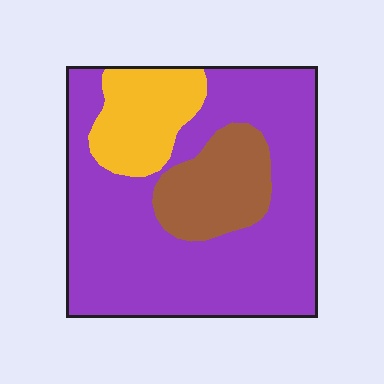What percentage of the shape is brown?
Brown takes up less than a quarter of the shape.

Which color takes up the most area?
Purple, at roughly 70%.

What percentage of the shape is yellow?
Yellow covers about 15% of the shape.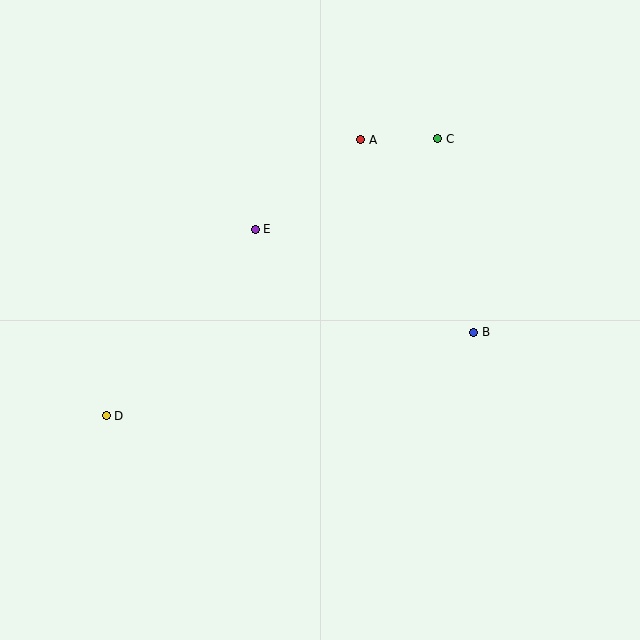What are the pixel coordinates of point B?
Point B is at (474, 332).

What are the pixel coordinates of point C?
Point C is at (438, 139).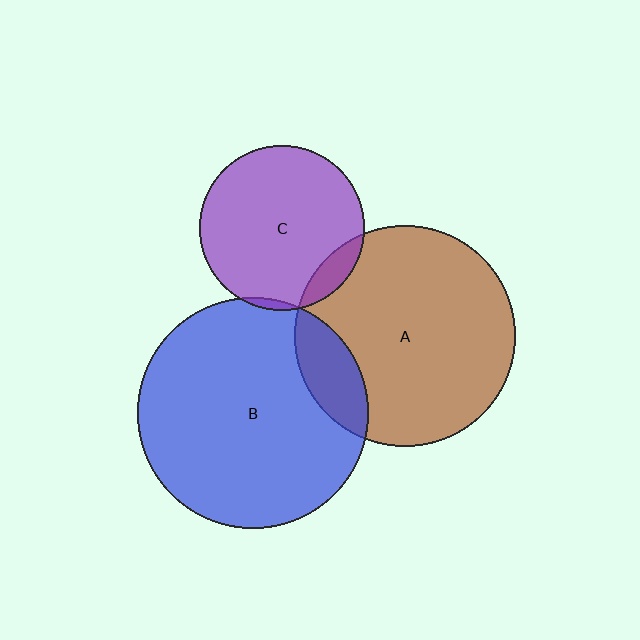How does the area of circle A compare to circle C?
Approximately 1.8 times.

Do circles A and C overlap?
Yes.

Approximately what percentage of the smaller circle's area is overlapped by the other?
Approximately 10%.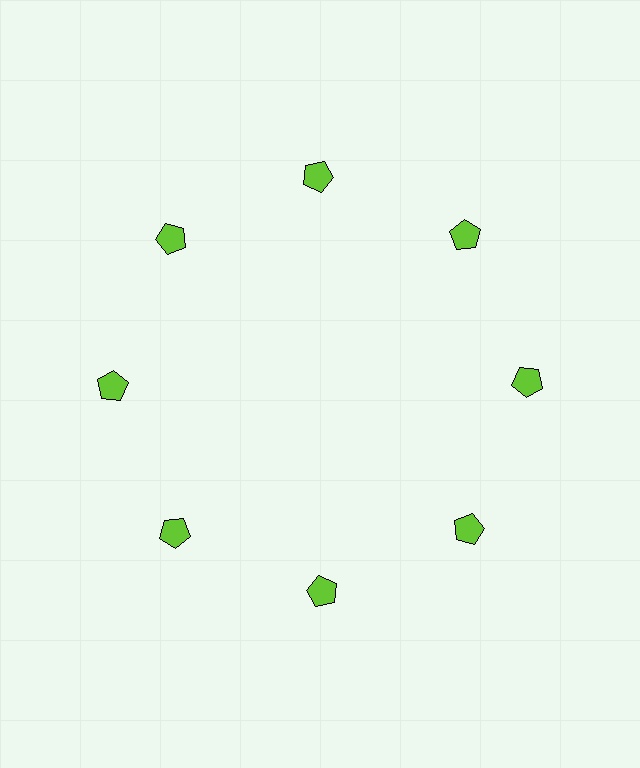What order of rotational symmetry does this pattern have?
This pattern has 8-fold rotational symmetry.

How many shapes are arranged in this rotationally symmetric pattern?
There are 8 shapes, arranged in 8 groups of 1.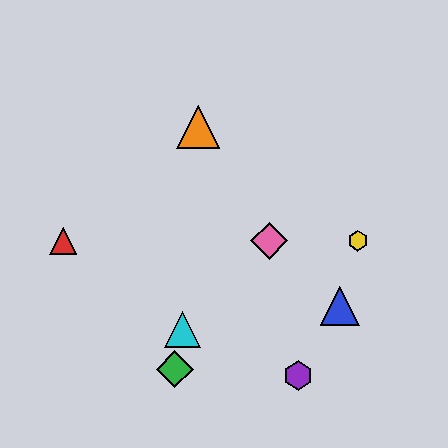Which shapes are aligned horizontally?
The red triangle, the yellow hexagon, the pink diamond are aligned horizontally.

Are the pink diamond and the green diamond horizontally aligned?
No, the pink diamond is at y≈241 and the green diamond is at y≈369.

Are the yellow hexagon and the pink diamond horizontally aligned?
Yes, both are at y≈241.